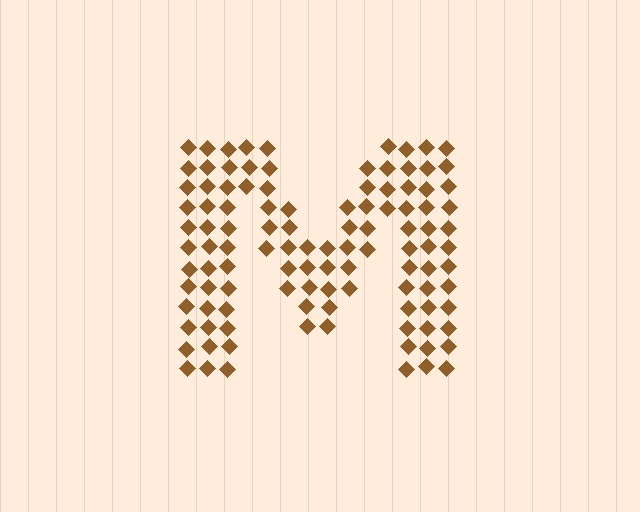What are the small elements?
The small elements are diamonds.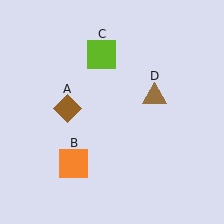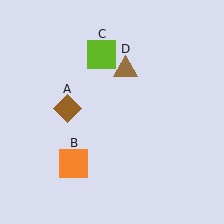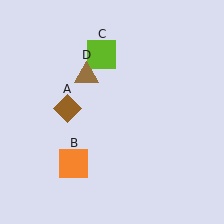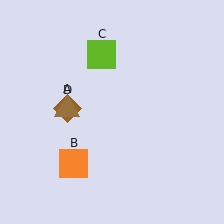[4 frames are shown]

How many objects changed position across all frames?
1 object changed position: brown triangle (object D).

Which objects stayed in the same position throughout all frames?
Brown diamond (object A) and orange square (object B) and lime square (object C) remained stationary.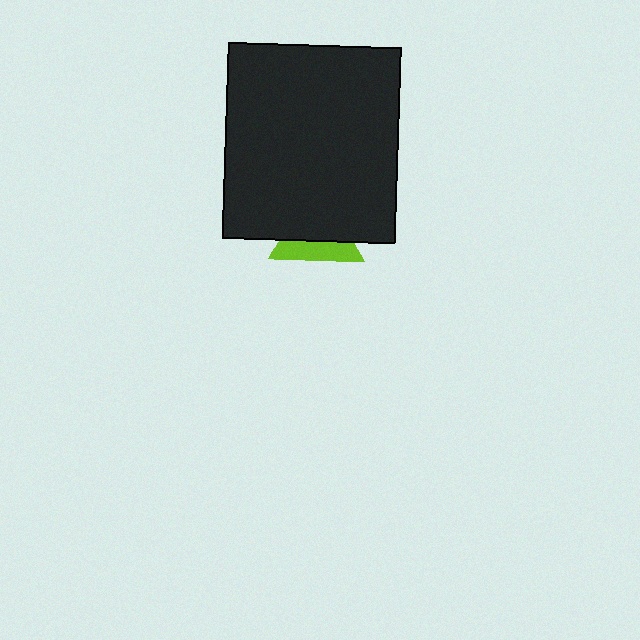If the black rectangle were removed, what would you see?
You would see the complete lime triangle.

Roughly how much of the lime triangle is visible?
A small part of it is visible (roughly 42%).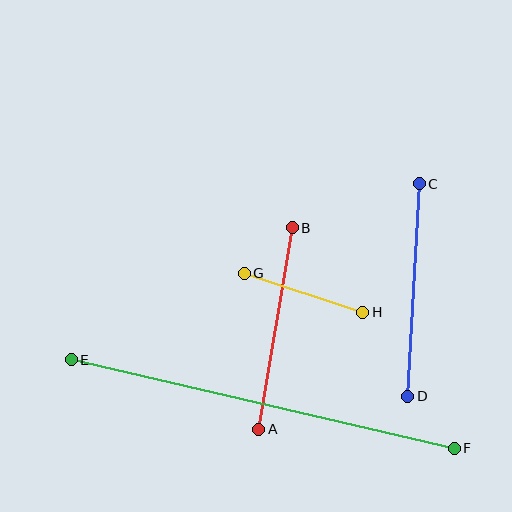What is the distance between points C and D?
The distance is approximately 213 pixels.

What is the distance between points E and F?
The distance is approximately 393 pixels.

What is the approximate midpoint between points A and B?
The midpoint is at approximately (276, 328) pixels.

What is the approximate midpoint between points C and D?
The midpoint is at approximately (414, 290) pixels.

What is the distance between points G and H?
The distance is approximately 125 pixels.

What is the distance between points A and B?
The distance is approximately 204 pixels.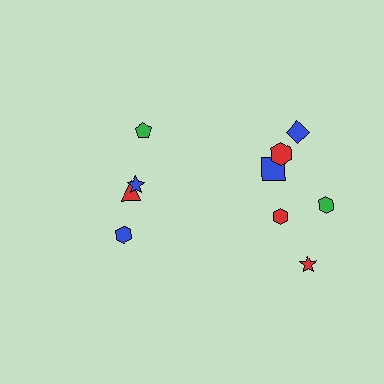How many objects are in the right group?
There are 6 objects.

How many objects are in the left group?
There are 4 objects.